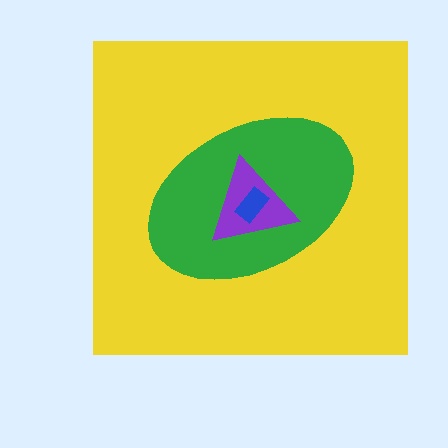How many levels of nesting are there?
4.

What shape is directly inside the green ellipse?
The purple triangle.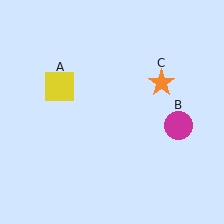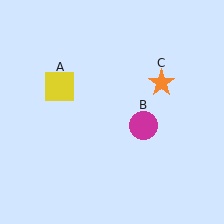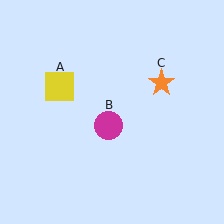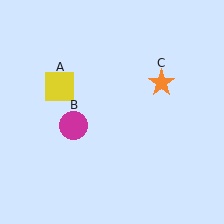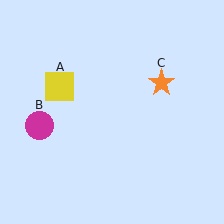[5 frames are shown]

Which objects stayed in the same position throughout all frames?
Yellow square (object A) and orange star (object C) remained stationary.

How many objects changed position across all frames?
1 object changed position: magenta circle (object B).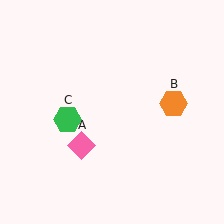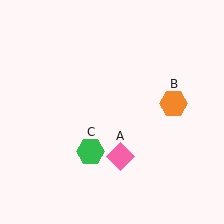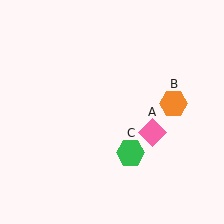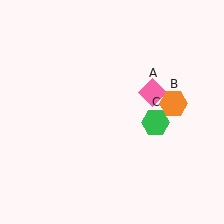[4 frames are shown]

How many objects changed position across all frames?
2 objects changed position: pink diamond (object A), green hexagon (object C).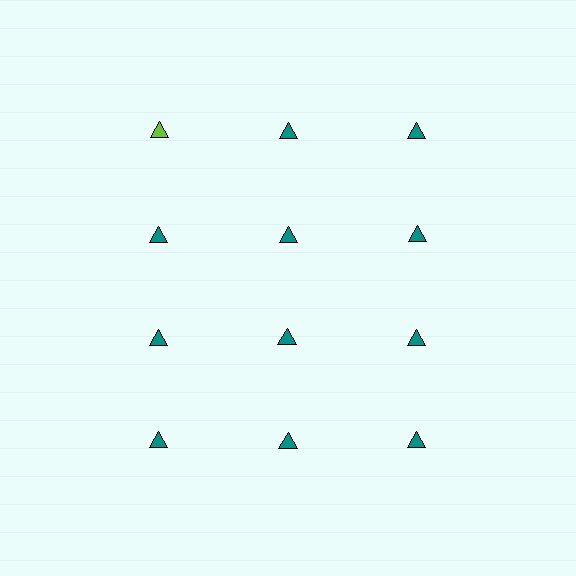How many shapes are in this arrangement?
There are 12 shapes arranged in a grid pattern.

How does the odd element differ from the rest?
It has a different color: lime instead of teal.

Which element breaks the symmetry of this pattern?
The lime triangle in the top row, leftmost column breaks the symmetry. All other shapes are teal triangles.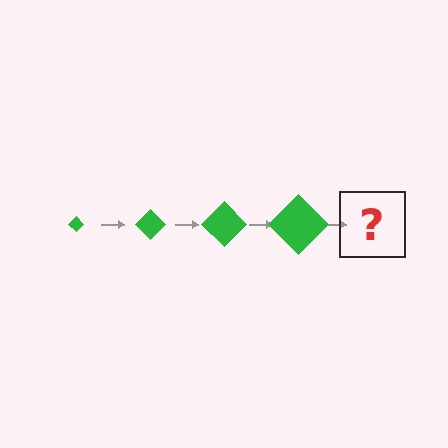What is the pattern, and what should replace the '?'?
The pattern is that the diamond gets progressively larger each step. The '?' should be a green diamond, larger than the previous one.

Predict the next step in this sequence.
The next step is a green diamond, larger than the previous one.